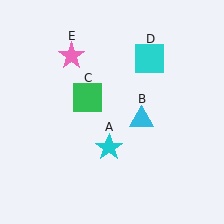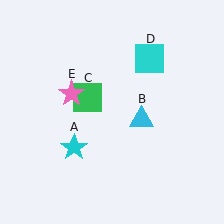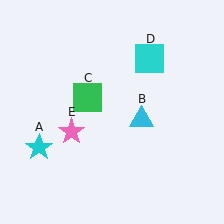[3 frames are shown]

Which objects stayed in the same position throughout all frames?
Cyan triangle (object B) and green square (object C) and cyan square (object D) remained stationary.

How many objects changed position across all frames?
2 objects changed position: cyan star (object A), pink star (object E).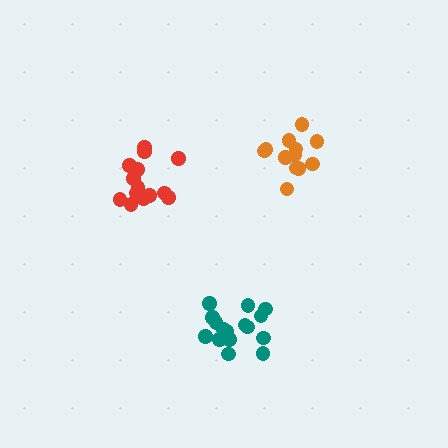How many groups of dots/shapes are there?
There are 3 groups.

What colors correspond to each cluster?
The clusters are colored: teal, orange, red.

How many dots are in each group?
Group 1: 16 dots, Group 2: 13 dots, Group 3: 15 dots (44 total).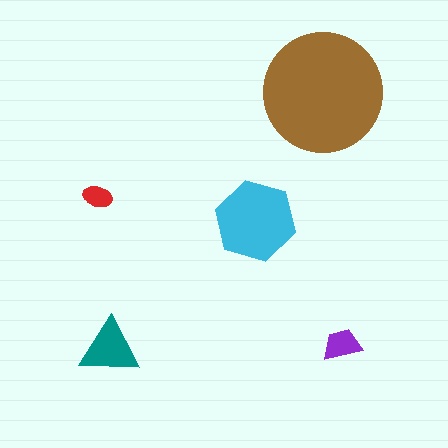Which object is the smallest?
The red ellipse.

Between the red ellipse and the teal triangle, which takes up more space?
The teal triangle.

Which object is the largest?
The brown circle.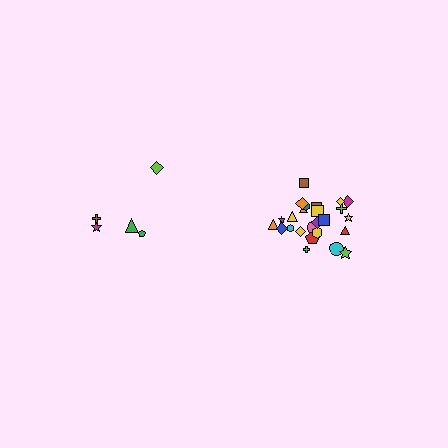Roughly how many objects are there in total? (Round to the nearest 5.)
Roughly 30 objects in total.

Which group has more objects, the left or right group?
The right group.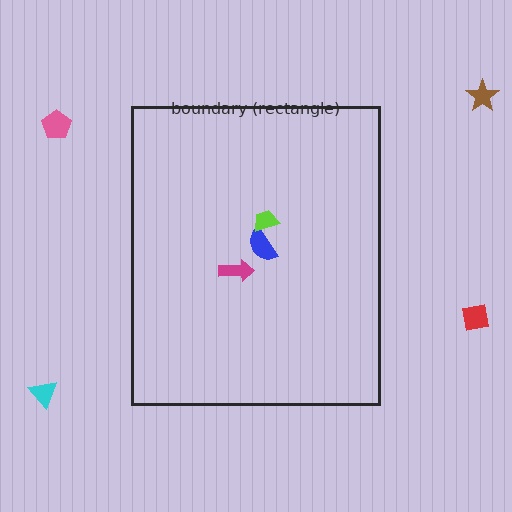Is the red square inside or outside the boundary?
Outside.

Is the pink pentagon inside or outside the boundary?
Outside.